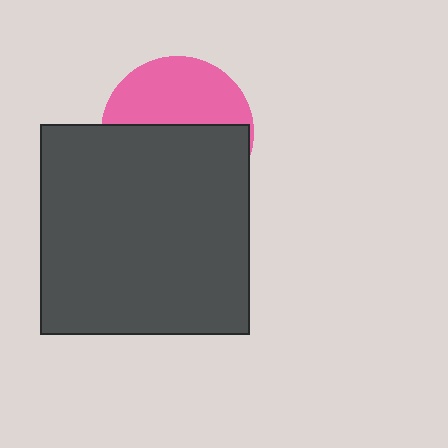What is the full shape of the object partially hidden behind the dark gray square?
The partially hidden object is a pink circle.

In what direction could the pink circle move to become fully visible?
The pink circle could move up. That would shift it out from behind the dark gray square entirely.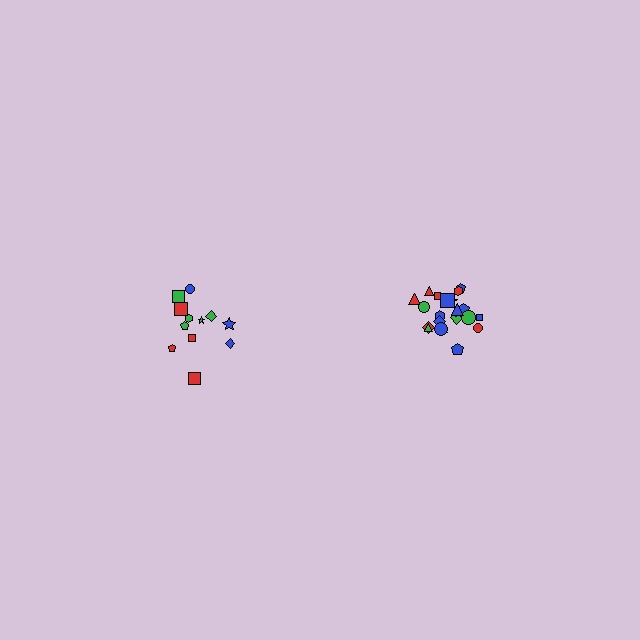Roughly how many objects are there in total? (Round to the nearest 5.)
Roughly 35 objects in total.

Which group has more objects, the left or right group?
The right group.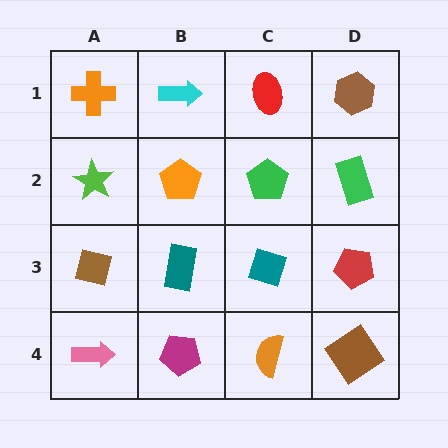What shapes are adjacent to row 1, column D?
A green rectangle (row 2, column D), a red ellipse (row 1, column C).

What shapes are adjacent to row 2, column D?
A brown hexagon (row 1, column D), a red pentagon (row 3, column D), a green pentagon (row 2, column C).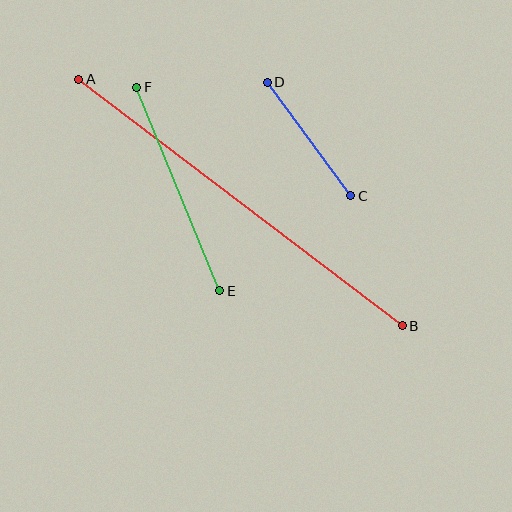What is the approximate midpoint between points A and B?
The midpoint is at approximately (241, 203) pixels.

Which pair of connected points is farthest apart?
Points A and B are farthest apart.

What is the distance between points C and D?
The distance is approximately 141 pixels.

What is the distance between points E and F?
The distance is approximately 220 pixels.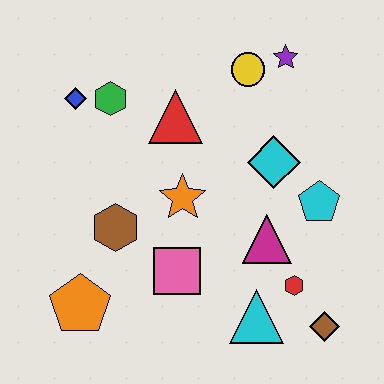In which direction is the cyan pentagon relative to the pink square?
The cyan pentagon is to the right of the pink square.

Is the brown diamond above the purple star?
No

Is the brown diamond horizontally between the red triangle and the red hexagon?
No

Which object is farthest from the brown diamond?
The blue diamond is farthest from the brown diamond.